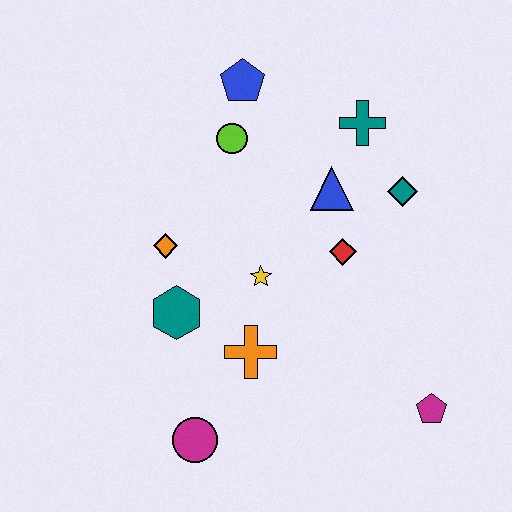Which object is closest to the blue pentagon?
The lime circle is closest to the blue pentagon.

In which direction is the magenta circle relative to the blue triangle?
The magenta circle is below the blue triangle.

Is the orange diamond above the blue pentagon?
No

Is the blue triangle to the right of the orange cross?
Yes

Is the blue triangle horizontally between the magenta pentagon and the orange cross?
Yes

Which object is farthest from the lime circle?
The magenta pentagon is farthest from the lime circle.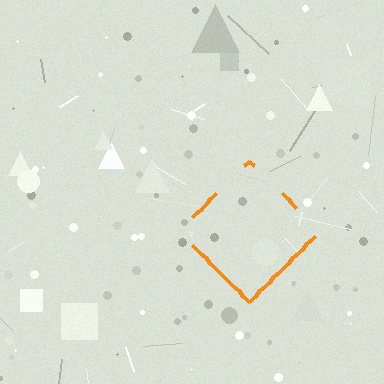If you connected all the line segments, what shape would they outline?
They would outline a diamond.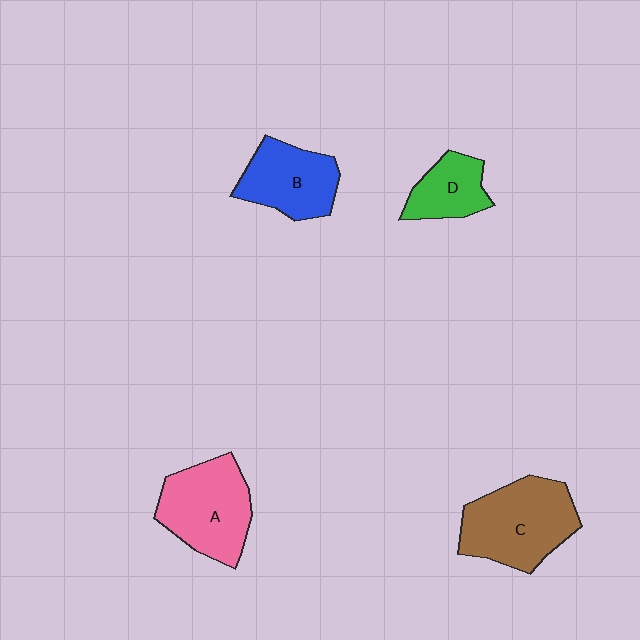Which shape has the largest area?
Shape C (brown).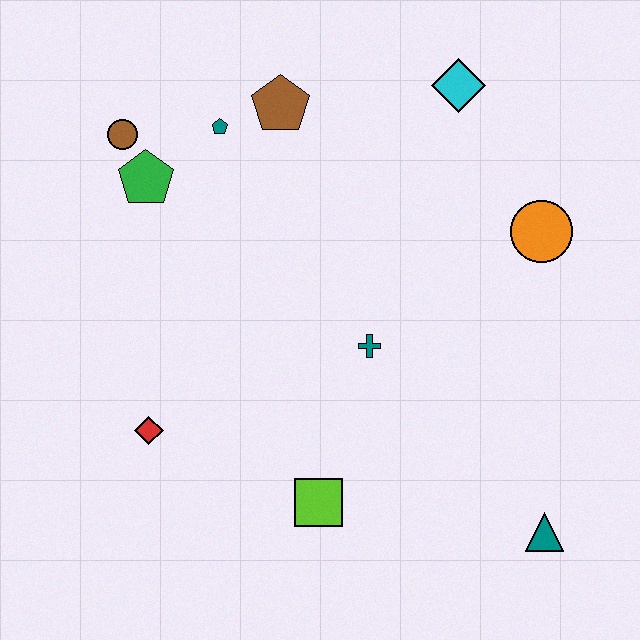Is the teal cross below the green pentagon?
Yes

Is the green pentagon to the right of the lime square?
No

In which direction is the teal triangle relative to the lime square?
The teal triangle is to the right of the lime square.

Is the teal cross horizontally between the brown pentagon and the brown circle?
No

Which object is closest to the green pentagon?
The brown circle is closest to the green pentagon.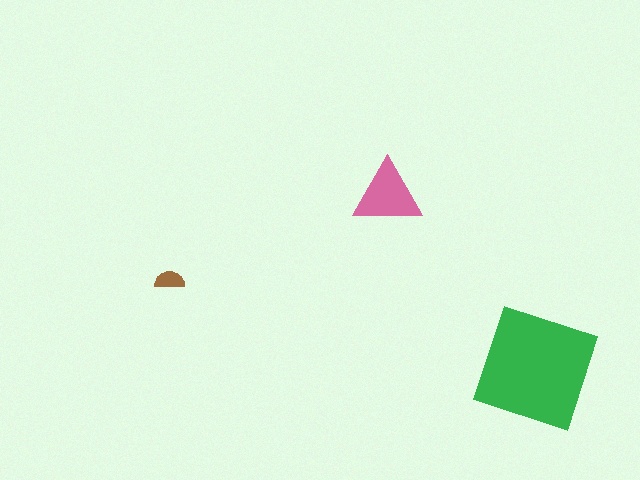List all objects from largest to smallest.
The green square, the pink triangle, the brown semicircle.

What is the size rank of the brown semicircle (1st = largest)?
3rd.